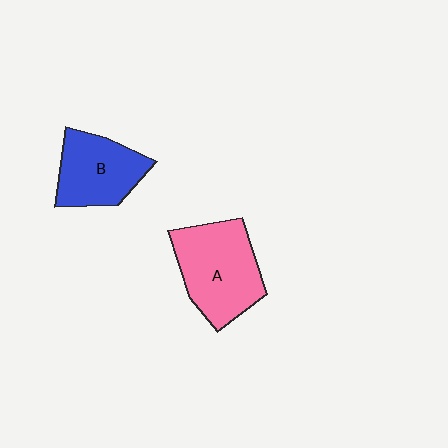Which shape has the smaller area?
Shape B (blue).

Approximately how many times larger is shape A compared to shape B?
Approximately 1.3 times.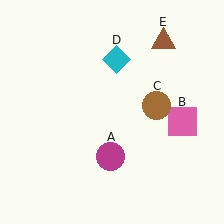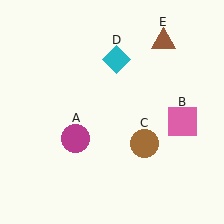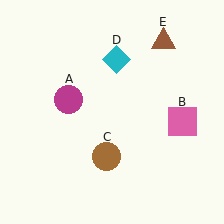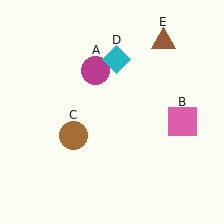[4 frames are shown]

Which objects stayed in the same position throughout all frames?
Pink square (object B) and cyan diamond (object D) and brown triangle (object E) remained stationary.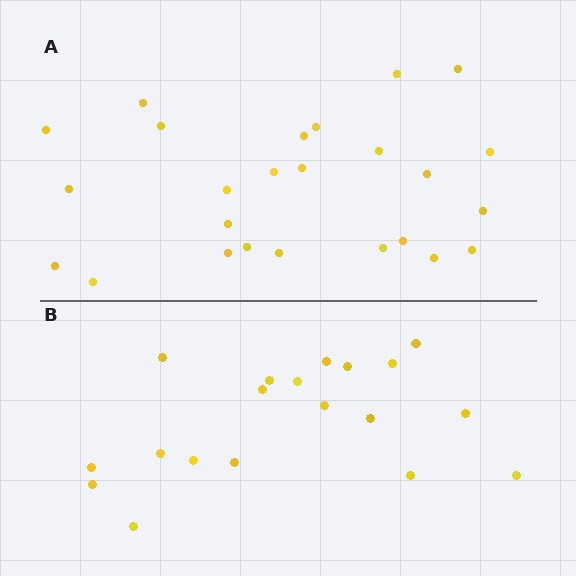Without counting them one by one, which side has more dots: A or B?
Region A (the top region) has more dots.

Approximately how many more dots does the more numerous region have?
Region A has about 6 more dots than region B.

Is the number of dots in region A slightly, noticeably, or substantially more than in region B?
Region A has noticeably more, but not dramatically so. The ratio is roughly 1.3 to 1.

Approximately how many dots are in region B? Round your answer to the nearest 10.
About 20 dots. (The exact count is 19, which rounds to 20.)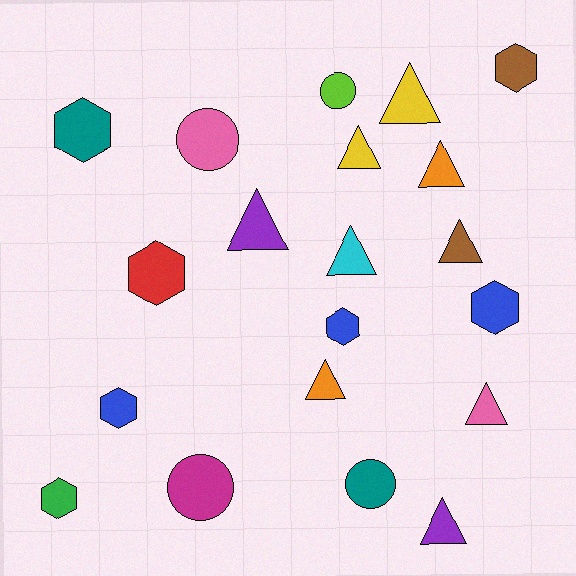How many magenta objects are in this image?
There is 1 magenta object.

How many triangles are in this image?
There are 9 triangles.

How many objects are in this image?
There are 20 objects.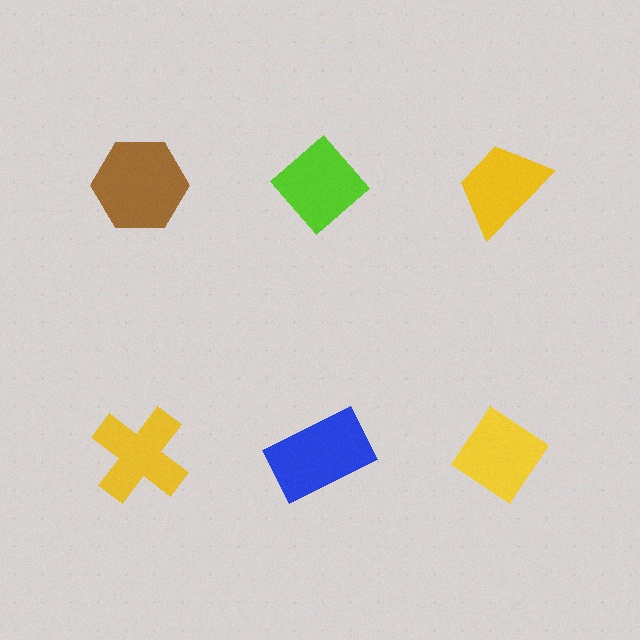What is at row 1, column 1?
A brown hexagon.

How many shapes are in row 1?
3 shapes.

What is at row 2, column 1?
A yellow cross.